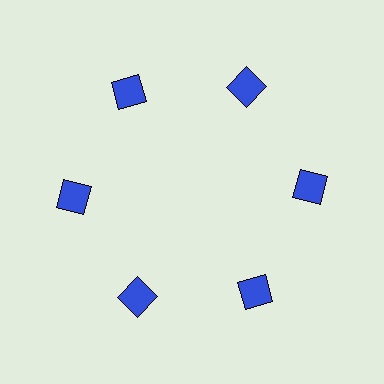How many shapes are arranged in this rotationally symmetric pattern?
There are 6 shapes, arranged in 6 groups of 1.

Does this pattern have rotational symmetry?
Yes, this pattern has 6-fold rotational symmetry. It looks the same after rotating 60 degrees around the center.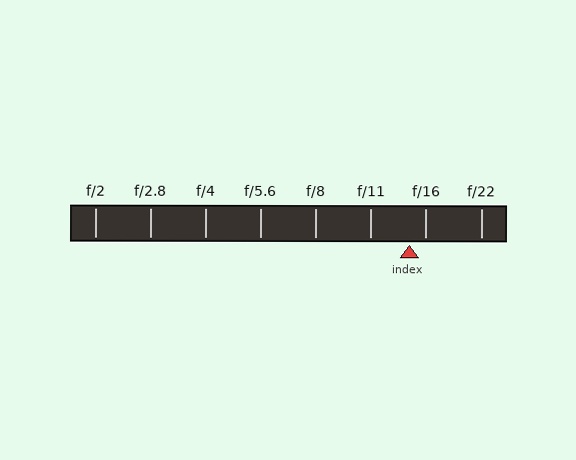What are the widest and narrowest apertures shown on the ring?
The widest aperture shown is f/2 and the narrowest is f/22.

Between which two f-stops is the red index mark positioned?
The index mark is between f/11 and f/16.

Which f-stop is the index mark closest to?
The index mark is closest to f/16.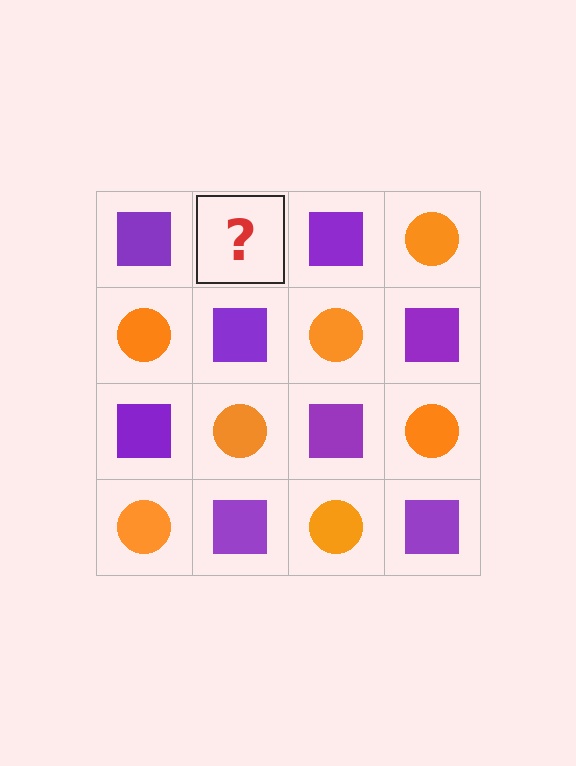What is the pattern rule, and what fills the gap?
The rule is that it alternates purple square and orange circle in a checkerboard pattern. The gap should be filled with an orange circle.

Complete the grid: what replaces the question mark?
The question mark should be replaced with an orange circle.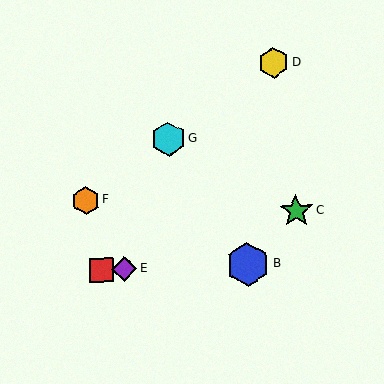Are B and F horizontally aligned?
No, B is at y≈264 and F is at y≈200.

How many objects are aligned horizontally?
3 objects (A, B, E) are aligned horizontally.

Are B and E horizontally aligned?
Yes, both are at y≈264.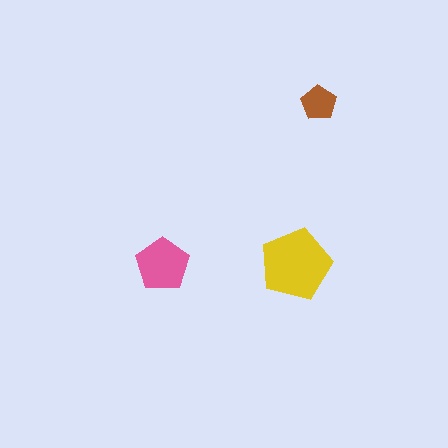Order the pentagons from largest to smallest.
the yellow one, the pink one, the brown one.